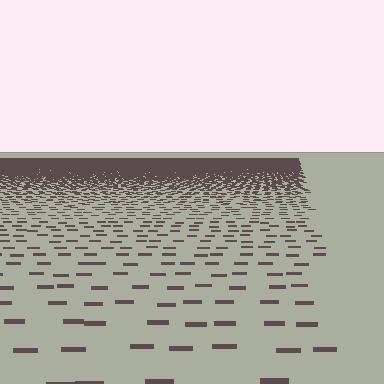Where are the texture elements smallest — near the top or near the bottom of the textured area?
Near the top.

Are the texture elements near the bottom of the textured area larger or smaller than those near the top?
Larger. Near the bottom, elements are closer to the viewer and appear at a bigger on-screen size.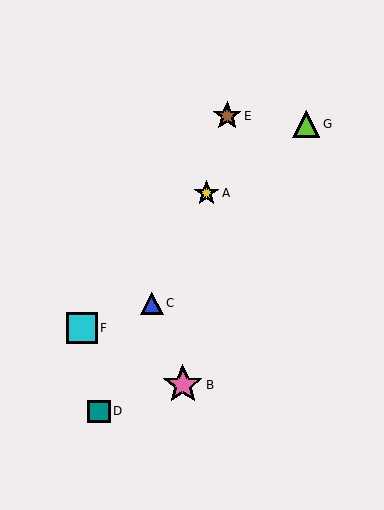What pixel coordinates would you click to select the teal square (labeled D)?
Click at (99, 411) to select the teal square D.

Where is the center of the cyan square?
The center of the cyan square is at (82, 328).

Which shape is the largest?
The pink star (labeled B) is the largest.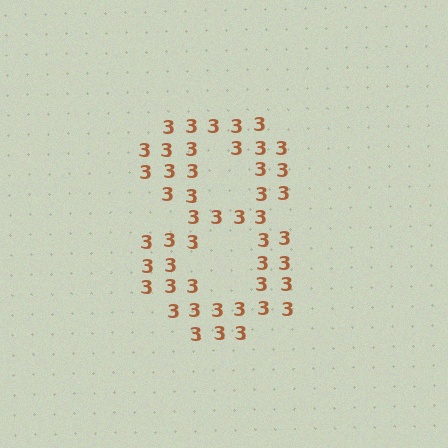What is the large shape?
The large shape is the digit 8.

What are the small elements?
The small elements are digit 3's.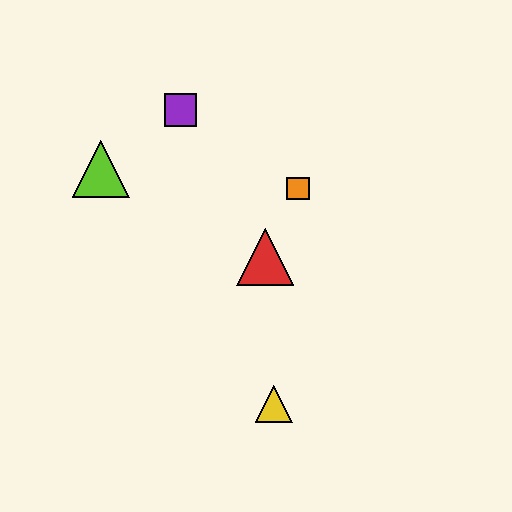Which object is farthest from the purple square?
The yellow triangle is farthest from the purple square.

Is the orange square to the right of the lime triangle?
Yes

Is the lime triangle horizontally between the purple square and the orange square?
No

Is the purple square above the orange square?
Yes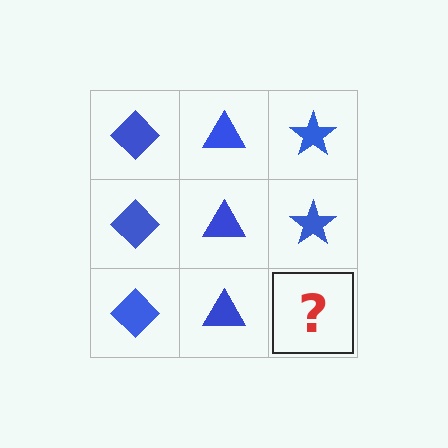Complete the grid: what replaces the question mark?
The question mark should be replaced with a blue star.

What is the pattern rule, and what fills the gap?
The rule is that each column has a consistent shape. The gap should be filled with a blue star.